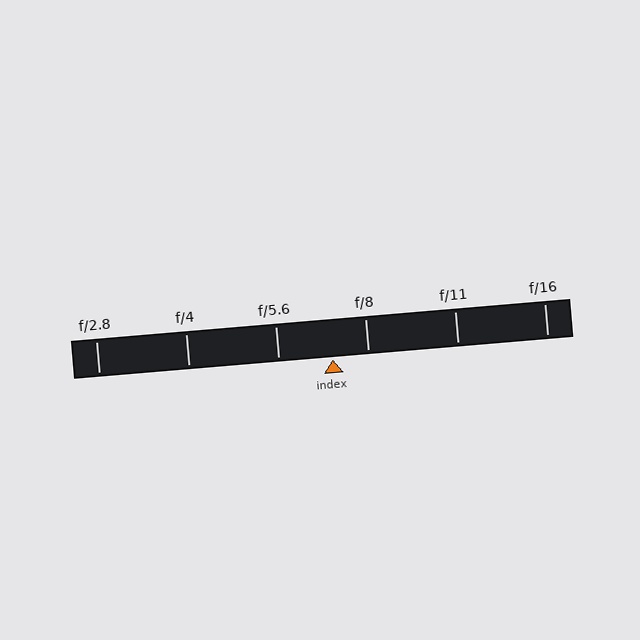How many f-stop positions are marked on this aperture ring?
There are 6 f-stop positions marked.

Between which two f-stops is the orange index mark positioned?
The index mark is between f/5.6 and f/8.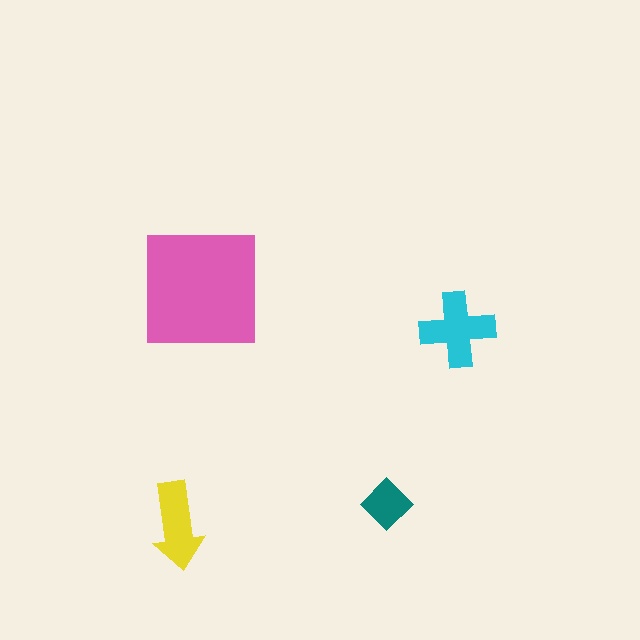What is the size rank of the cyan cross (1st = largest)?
2nd.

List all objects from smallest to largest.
The teal diamond, the yellow arrow, the cyan cross, the pink square.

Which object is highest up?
The pink square is topmost.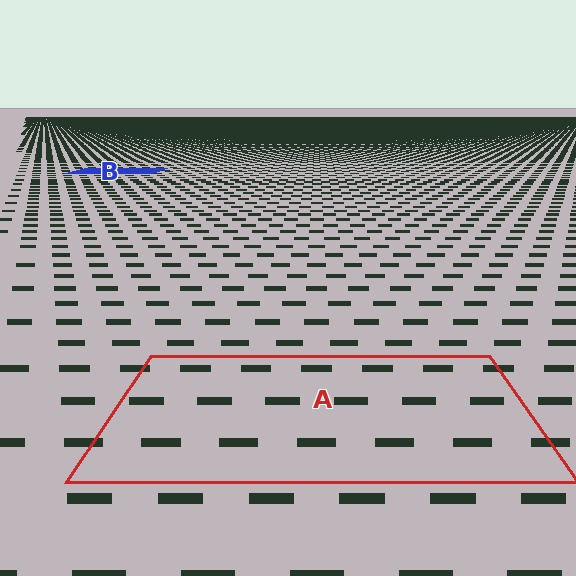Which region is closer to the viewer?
Region A is closer. The texture elements there are larger and more spread out.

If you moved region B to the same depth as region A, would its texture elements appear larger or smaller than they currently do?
They would appear larger. At a closer depth, the same texture elements are projected at a bigger on-screen size.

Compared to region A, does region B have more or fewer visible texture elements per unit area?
Region B has more texture elements per unit area — they are packed more densely because it is farther away.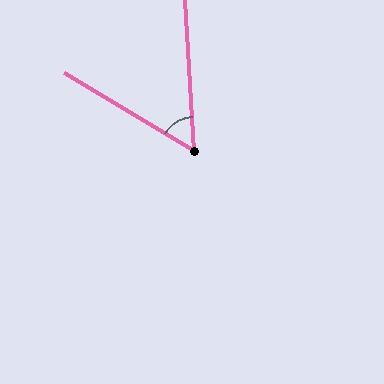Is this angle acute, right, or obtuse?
It is acute.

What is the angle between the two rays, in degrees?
Approximately 56 degrees.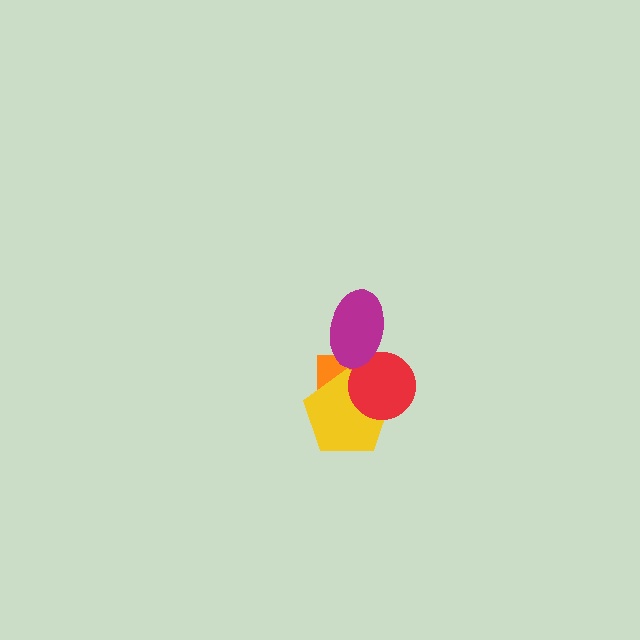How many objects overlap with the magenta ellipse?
2 objects overlap with the magenta ellipse.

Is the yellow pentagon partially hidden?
Yes, it is partially covered by another shape.